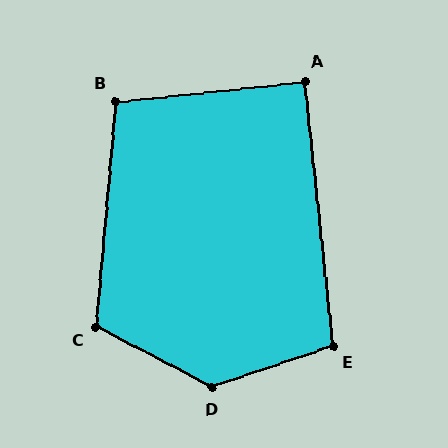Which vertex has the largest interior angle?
D, at approximately 133 degrees.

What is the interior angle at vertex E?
Approximately 103 degrees (obtuse).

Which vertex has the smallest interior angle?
A, at approximately 90 degrees.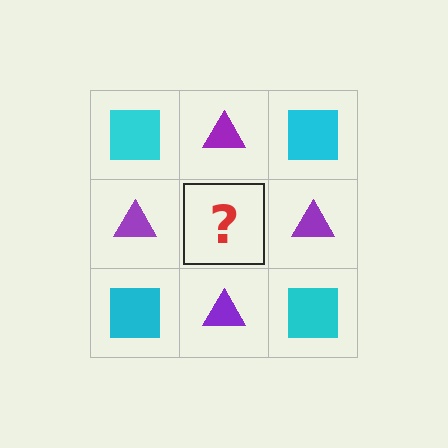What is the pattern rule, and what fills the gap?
The rule is that it alternates cyan square and purple triangle in a checkerboard pattern. The gap should be filled with a cyan square.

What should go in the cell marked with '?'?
The missing cell should contain a cyan square.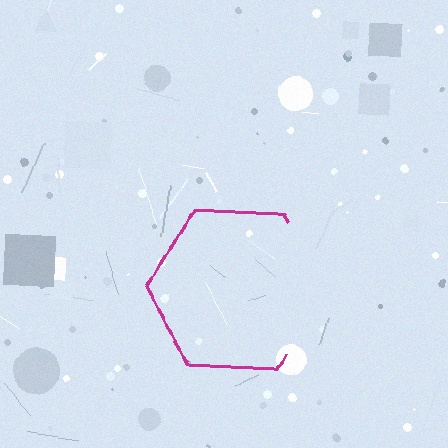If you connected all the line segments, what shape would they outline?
They would outline a hexagon.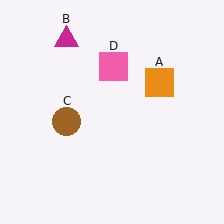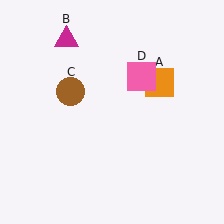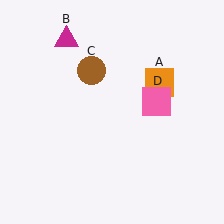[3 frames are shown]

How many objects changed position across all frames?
2 objects changed position: brown circle (object C), pink square (object D).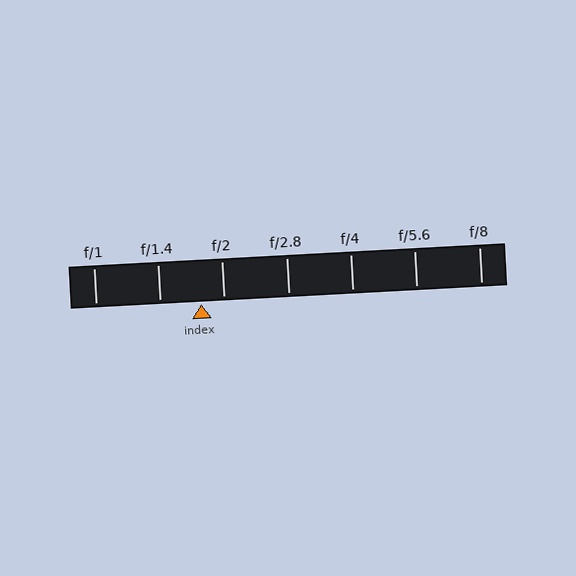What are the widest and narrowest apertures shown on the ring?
The widest aperture shown is f/1 and the narrowest is f/8.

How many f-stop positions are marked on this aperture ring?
There are 7 f-stop positions marked.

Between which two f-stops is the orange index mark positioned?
The index mark is between f/1.4 and f/2.